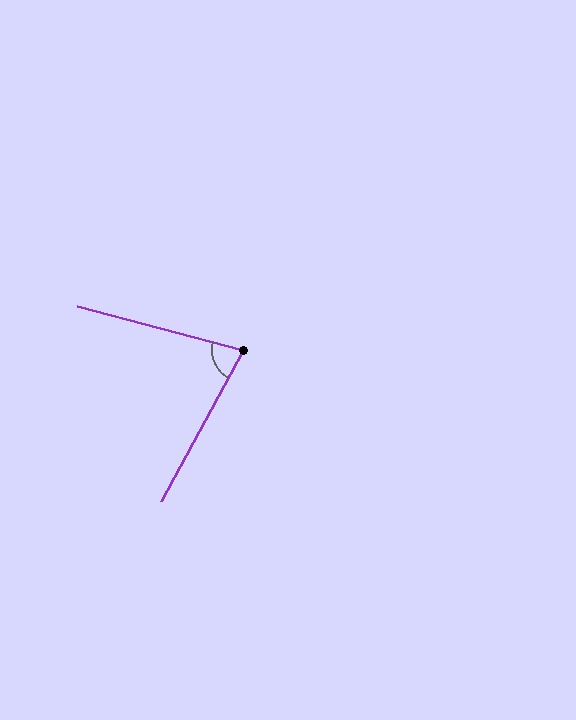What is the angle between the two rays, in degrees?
Approximately 76 degrees.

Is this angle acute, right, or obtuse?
It is acute.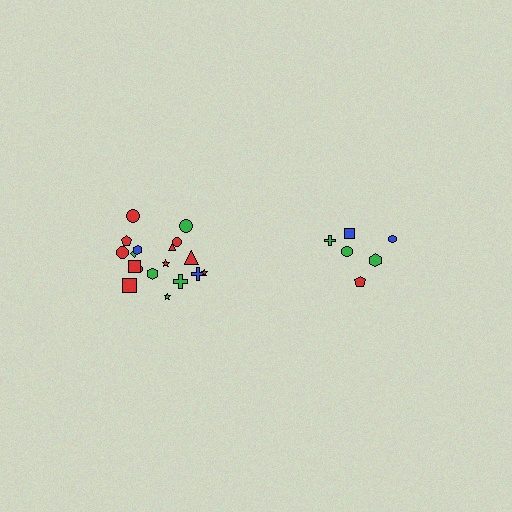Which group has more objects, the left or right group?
The left group.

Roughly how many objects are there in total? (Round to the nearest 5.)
Roughly 25 objects in total.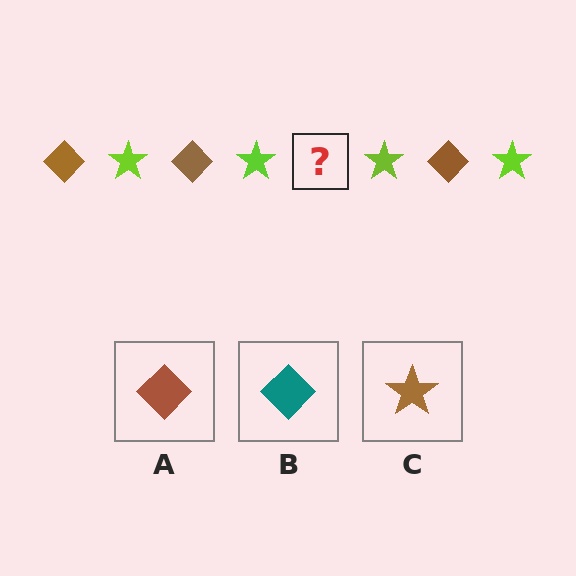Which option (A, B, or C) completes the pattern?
A.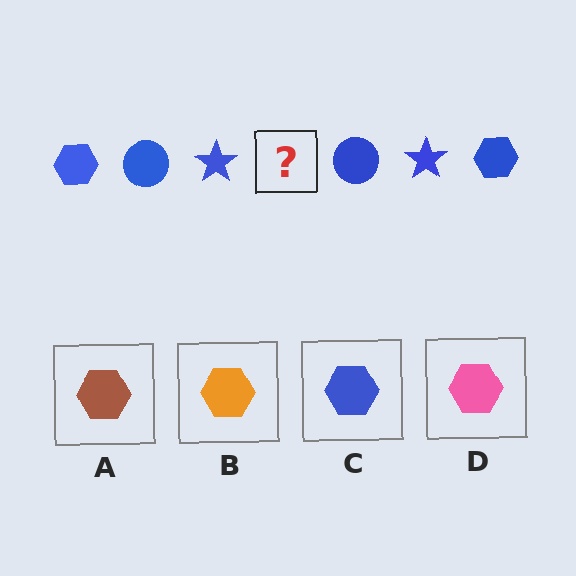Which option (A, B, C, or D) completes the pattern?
C.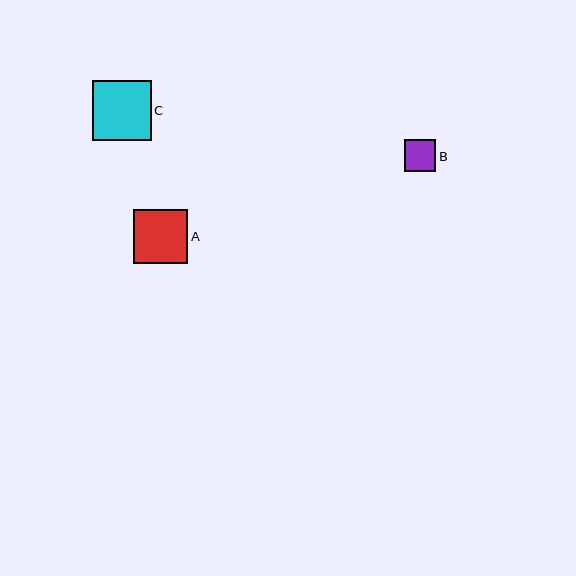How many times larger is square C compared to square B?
Square C is approximately 1.9 times the size of square B.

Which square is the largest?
Square C is the largest with a size of approximately 59 pixels.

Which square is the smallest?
Square B is the smallest with a size of approximately 32 pixels.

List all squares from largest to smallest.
From largest to smallest: C, A, B.